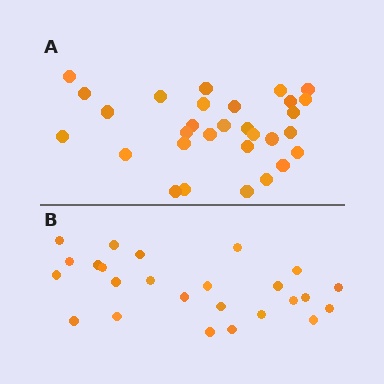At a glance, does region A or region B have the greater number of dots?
Region A (the top region) has more dots.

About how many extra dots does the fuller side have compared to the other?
Region A has about 5 more dots than region B.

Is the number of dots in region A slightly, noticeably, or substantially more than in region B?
Region A has only slightly more — the two regions are fairly close. The ratio is roughly 1.2 to 1.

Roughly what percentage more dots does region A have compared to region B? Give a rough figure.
About 20% more.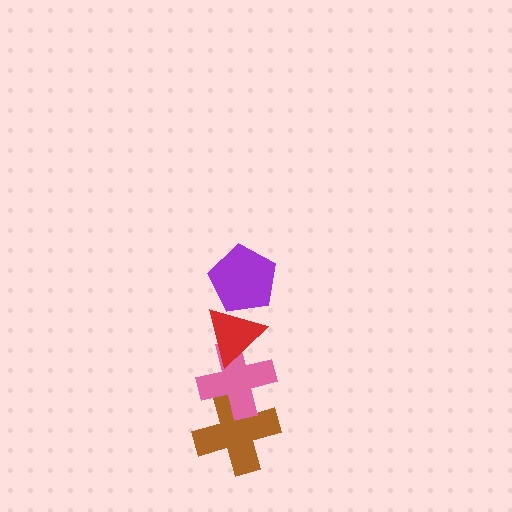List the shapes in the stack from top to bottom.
From top to bottom: the purple pentagon, the red triangle, the pink cross, the brown cross.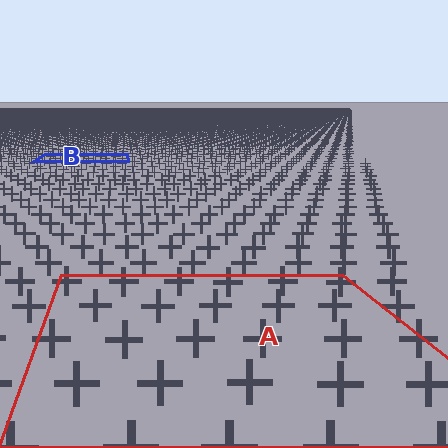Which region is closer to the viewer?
Region A is closer. The texture elements there are larger and more spread out.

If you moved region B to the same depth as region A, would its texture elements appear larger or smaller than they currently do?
They would appear larger. At a closer depth, the same texture elements are projected at a bigger on-screen size.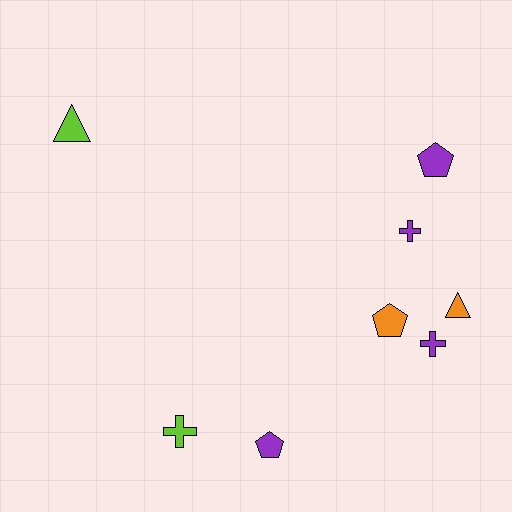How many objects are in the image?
There are 8 objects.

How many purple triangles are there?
There are no purple triangles.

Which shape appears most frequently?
Cross, with 3 objects.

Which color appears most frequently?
Purple, with 4 objects.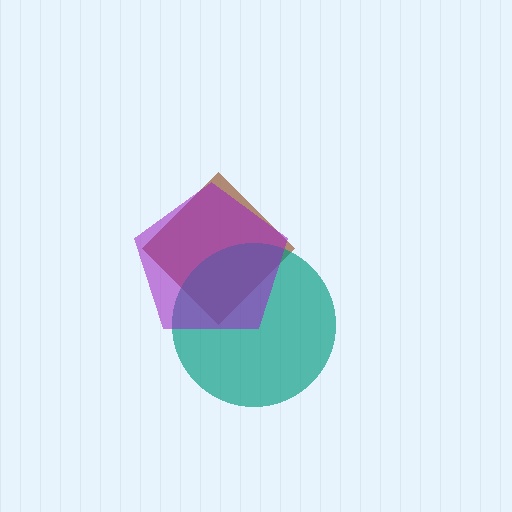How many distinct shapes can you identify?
There are 3 distinct shapes: a brown diamond, a teal circle, a purple pentagon.